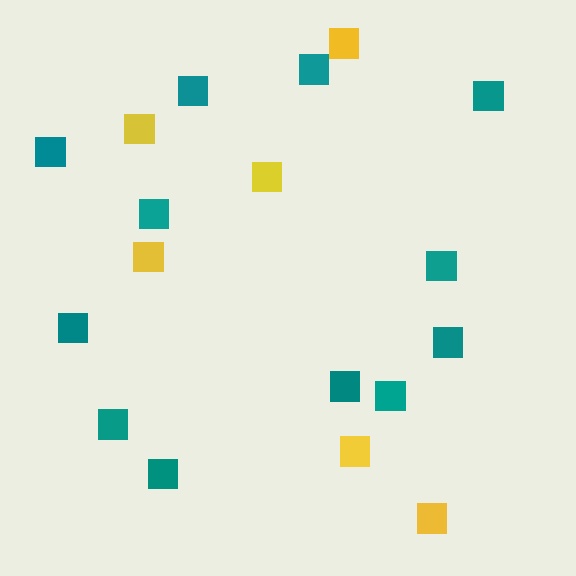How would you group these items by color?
There are 2 groups: one group of teal squares (12) and one group of yellow squares (6).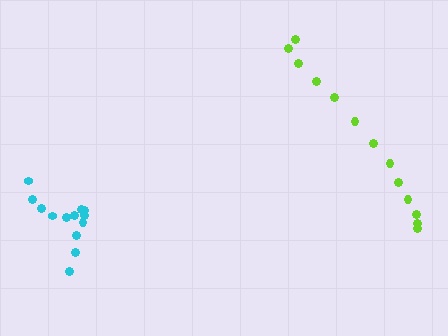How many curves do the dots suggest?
There are 2 distinct paths.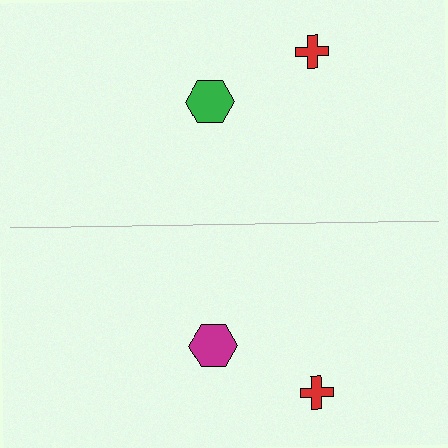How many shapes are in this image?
There are 4 shapes in this image.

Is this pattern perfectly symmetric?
No, the pattern is not perfectly symmetric. The magenta hexagon on the bottom side breaks the symmetry — its mirror counterpart is green.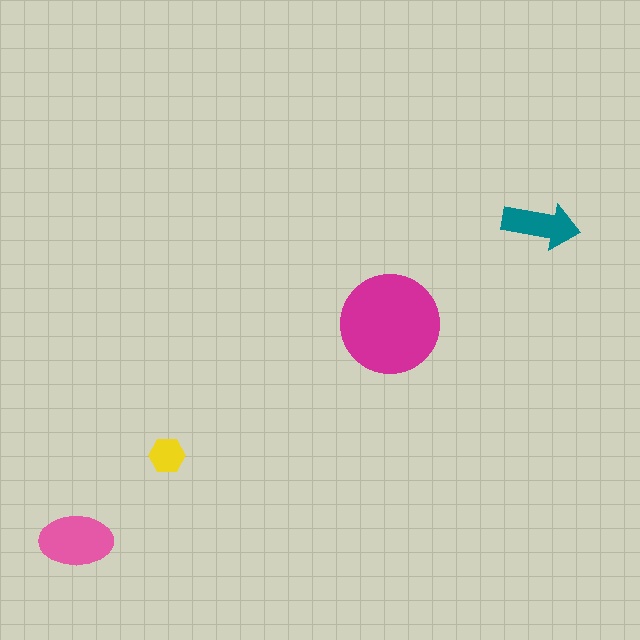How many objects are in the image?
There are 4 objects in the image.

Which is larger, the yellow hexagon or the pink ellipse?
The pink ellipse.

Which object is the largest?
The magenta circle.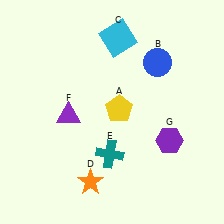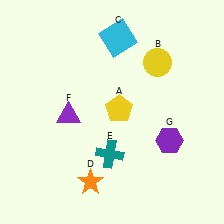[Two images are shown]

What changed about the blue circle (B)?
In Image 1, B is blue. In Image 2, it changed to yellow.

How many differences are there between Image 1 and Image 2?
There is 1 difference between the two images.